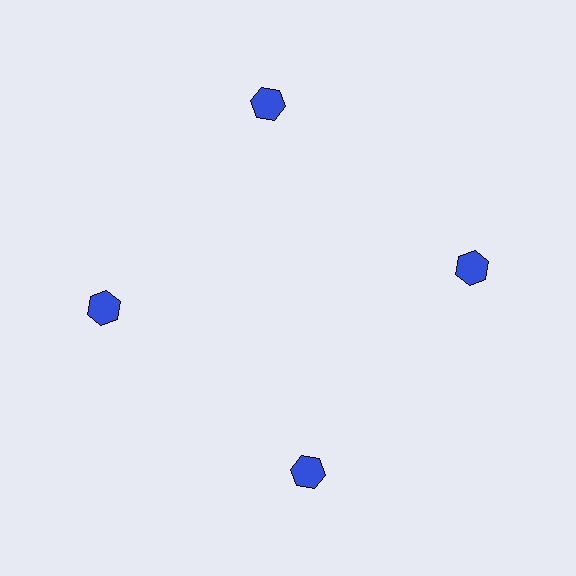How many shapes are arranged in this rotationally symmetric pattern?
There are 4 shapes, arranged in 4 groups of 1.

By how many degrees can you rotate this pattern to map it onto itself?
The pattern maps onto itself every 90 degrees of rotation.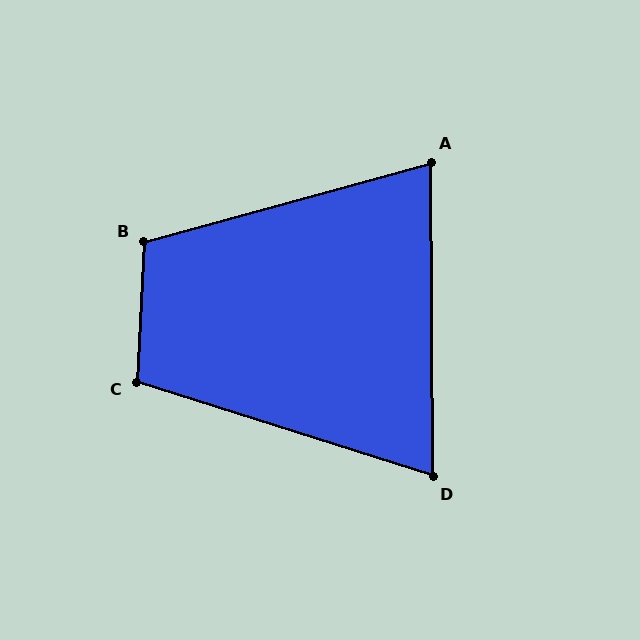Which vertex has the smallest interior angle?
D, at approximately 72 degrees.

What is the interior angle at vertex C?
Approximately 105 degrees (obtuse).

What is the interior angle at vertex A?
Approximately 75 degrees (acute).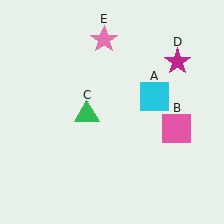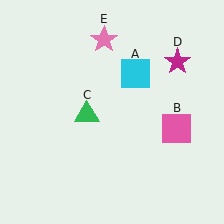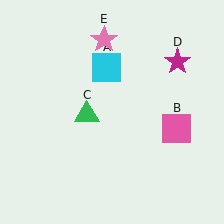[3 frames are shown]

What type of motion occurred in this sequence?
The cyan square (object A) rotated counterclockwise around the center of the scene.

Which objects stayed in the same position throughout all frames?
Pink square (object B) and green triangle (object C) and magenta star (object D) and pink star (object E) remained stationary.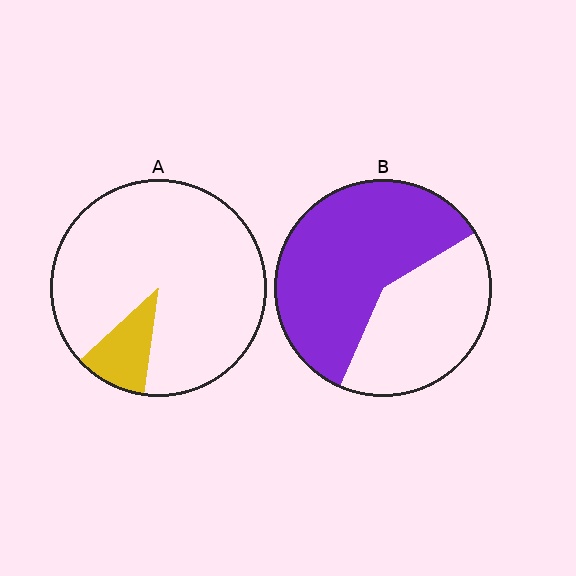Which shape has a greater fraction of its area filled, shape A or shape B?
Shape B.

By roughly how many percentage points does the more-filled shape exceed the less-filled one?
By roughly 50 percentage points (B over A).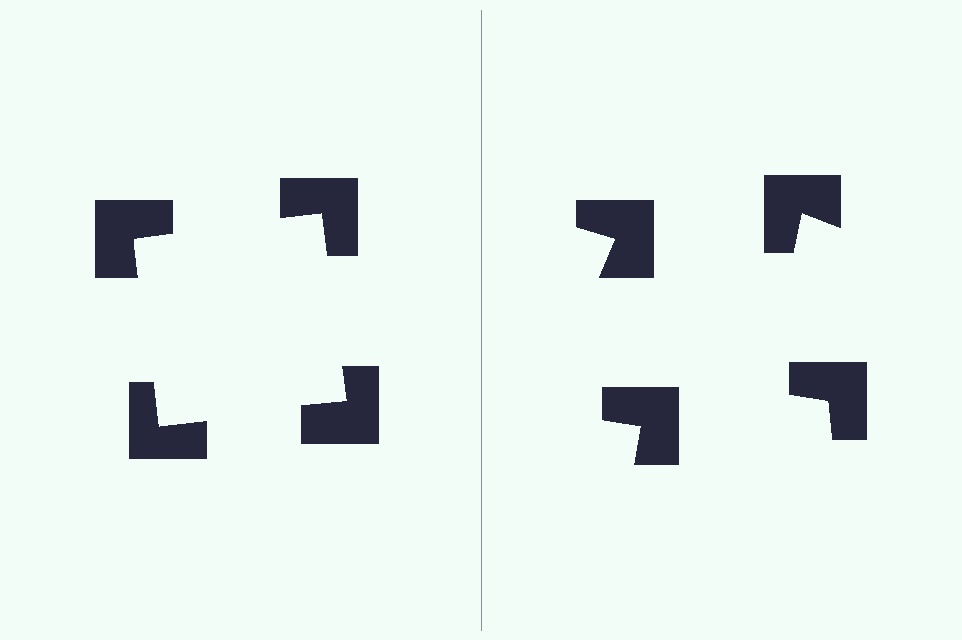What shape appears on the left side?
An illusory square.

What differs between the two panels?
The notched squares are positioned identically on both sides; only the wedge orientations differ. On the left they align to a square; on the right they are misaligned.